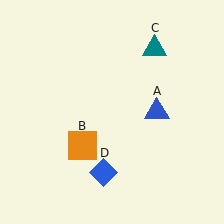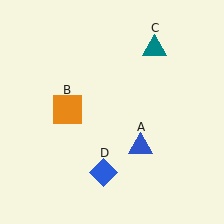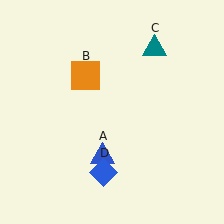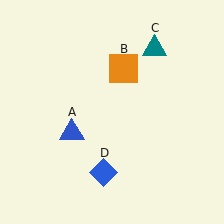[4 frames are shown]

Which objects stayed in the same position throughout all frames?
Teal triangle (object C) and blue diamond (object D) remained stationary.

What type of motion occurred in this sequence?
The blue triangle (object A), orange square (object B) rotated clockwise around the center of the scene.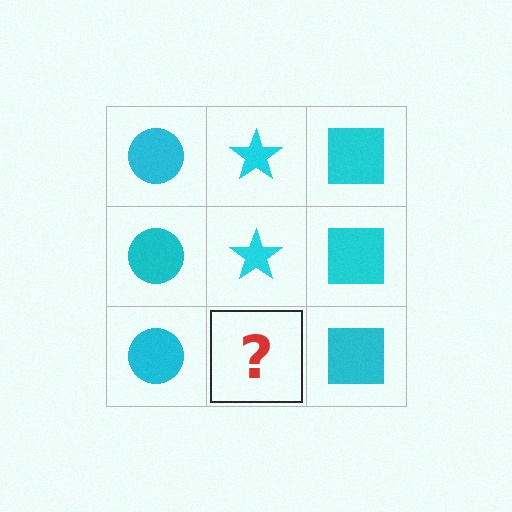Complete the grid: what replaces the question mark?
The question mark should be replaced with a cyan star.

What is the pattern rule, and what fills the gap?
The rule is that each column has a consistent shape. The gap should be filled with a cyan star.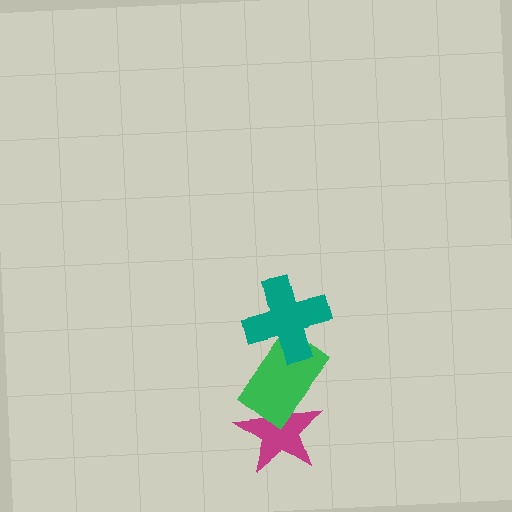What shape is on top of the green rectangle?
The teal cross is on top of the green rectangle.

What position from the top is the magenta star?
The magenta star is 3rd from the top.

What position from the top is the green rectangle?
The green rectangle is 2nd from the top.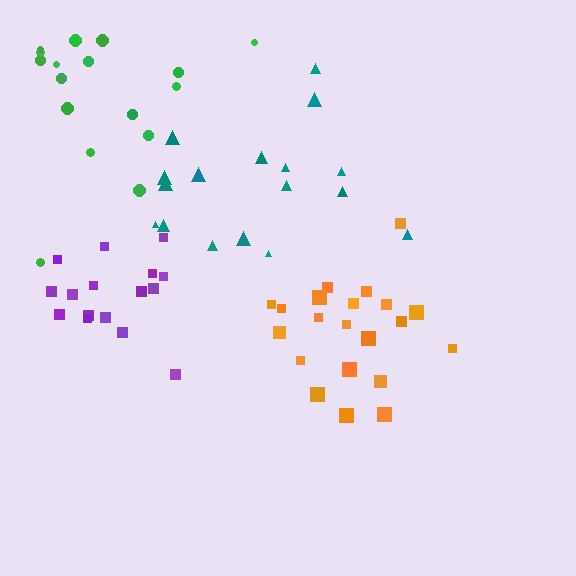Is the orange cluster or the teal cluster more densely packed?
Orange.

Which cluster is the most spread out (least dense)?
Green.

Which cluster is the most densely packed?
Purple.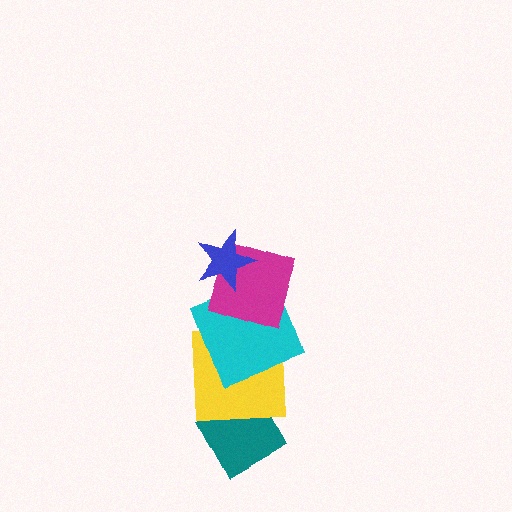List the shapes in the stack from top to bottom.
From top to bottom: the blue star, the magenta square, the cyan square, the yellow square, the teal diamond.